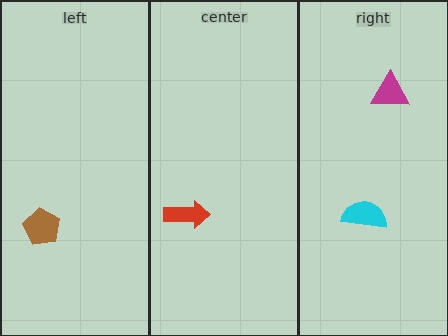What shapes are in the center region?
The red arrow.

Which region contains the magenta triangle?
The right region.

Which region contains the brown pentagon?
The left region.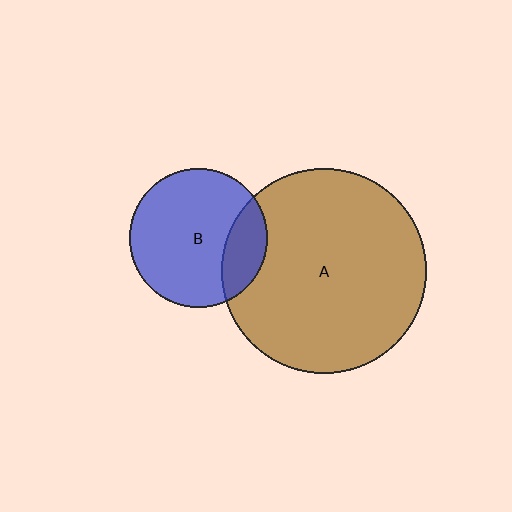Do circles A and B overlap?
Yes.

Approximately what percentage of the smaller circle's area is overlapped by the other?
Approximately 20%.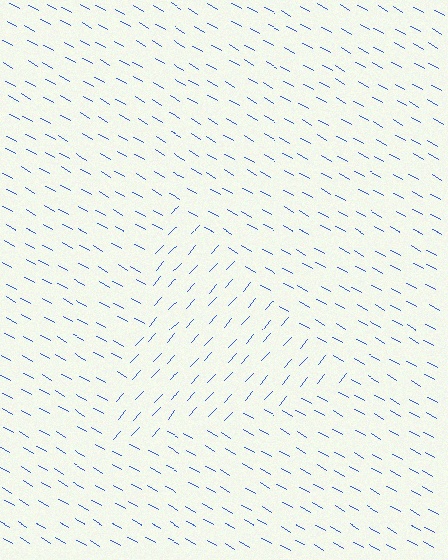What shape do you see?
I see a triangle.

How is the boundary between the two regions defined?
The boundary is defined purely by a change in line orientation (approximately 77 degrees difference). All lines are the same color and thickness.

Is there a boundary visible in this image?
Yes, there is a texture boundary formed by a change in line orientation.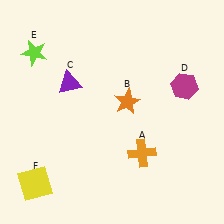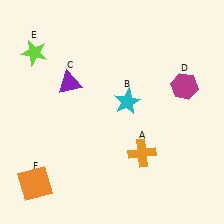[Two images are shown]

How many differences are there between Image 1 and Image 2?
There are 2 differences between the two images.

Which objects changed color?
B changed from orange to cyan. F changed from yellow to orange.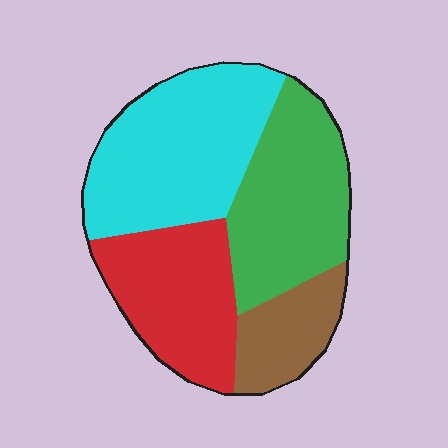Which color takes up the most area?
Cyan, at roughly 35%.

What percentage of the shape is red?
Red covers roughly 25% of the shape.